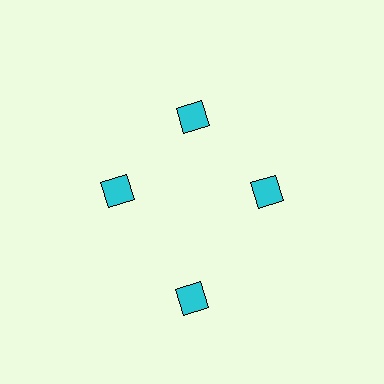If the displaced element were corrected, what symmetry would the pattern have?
It would have 4-fold rotational symmetry — the pattern would map onto itself every 90 degrees.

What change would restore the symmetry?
The symmetry would be restored by moving it inward, back onto the ring so that all 4 diamonds sit at equal angles and equal distance from the center.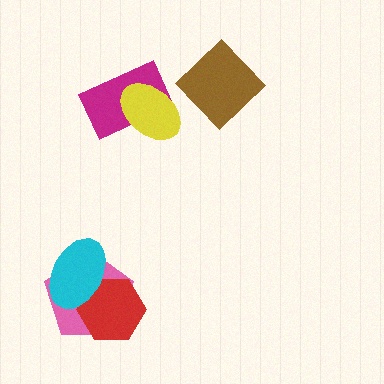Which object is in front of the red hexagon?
The cyan ellipse is in front of the red hexagon.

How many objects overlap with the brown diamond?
0 objects overlap with the brown diamond.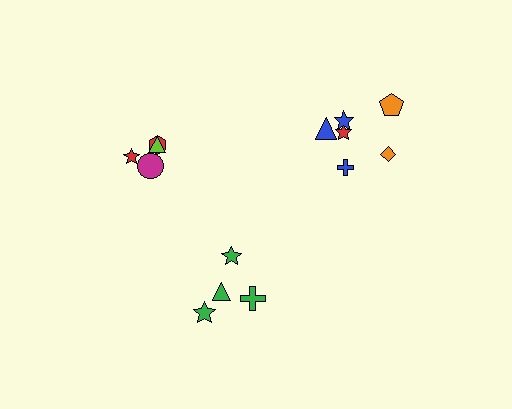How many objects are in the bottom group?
There are 4 objects.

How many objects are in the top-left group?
There are 4 objects.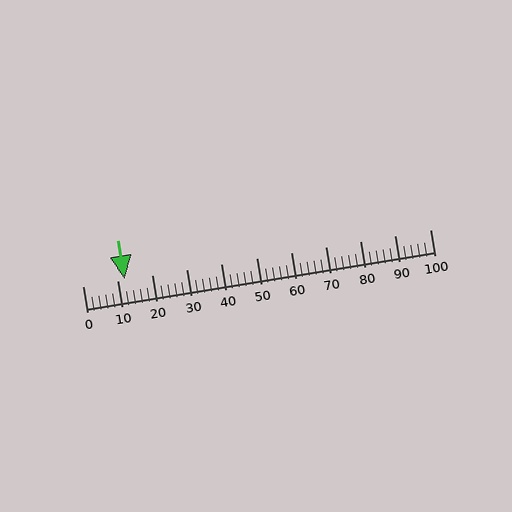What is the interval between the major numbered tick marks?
The major tick marks are spaced 10 units apart.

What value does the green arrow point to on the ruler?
The green arrow points to approximately 12.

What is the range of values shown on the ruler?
The ruler shows values from 0 to 100.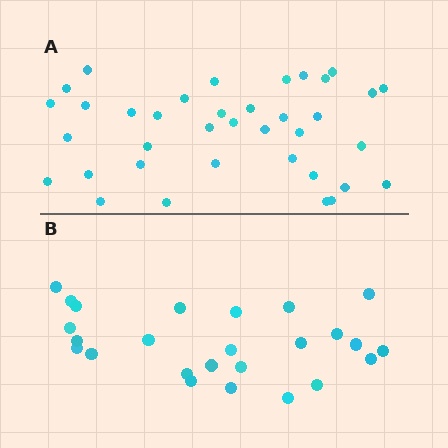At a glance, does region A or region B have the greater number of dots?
Region A (the top region) has more dots.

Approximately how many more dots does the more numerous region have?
Region A has roughly 12 or so more dots than region B.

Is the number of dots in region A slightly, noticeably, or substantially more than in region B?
Region A has substantially more. The ratio is roughly 1.5 to 1.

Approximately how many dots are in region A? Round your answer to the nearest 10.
About 40 dots. (The exact count is 37, which rounds to 40.)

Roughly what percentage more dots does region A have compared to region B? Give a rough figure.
About 50% more.